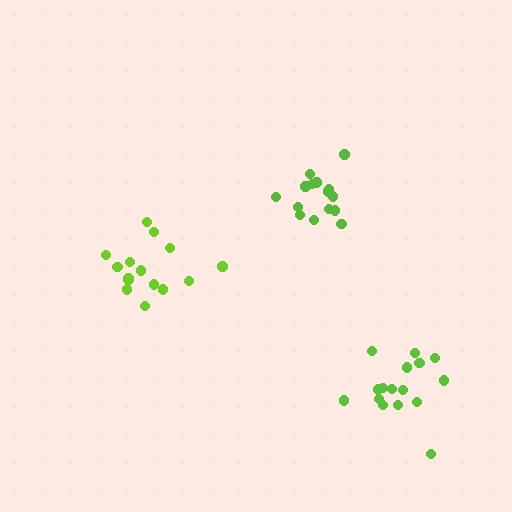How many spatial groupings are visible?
There are 3 spatial groupings.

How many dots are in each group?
Group 1: 16 dots, Group 2: 15 dots, Group 3: 16 dots (47 total).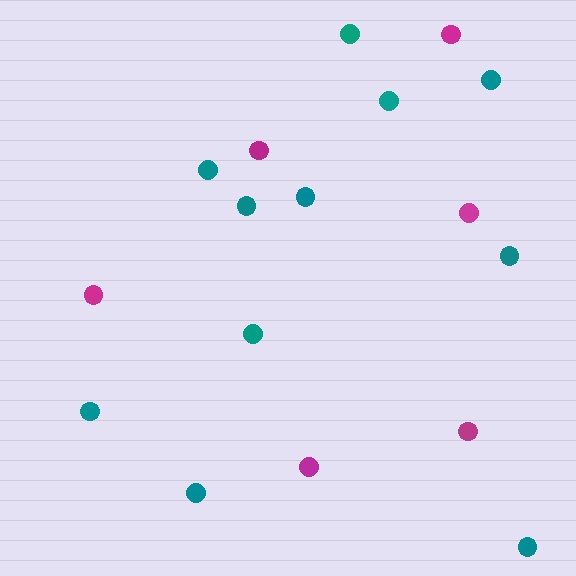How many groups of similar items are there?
There are 2 groups: one group of teal circles (11) and one group of magenta circles (6).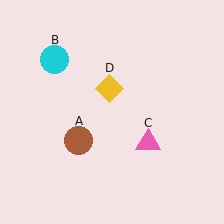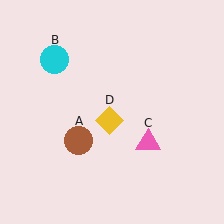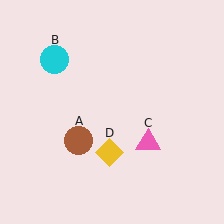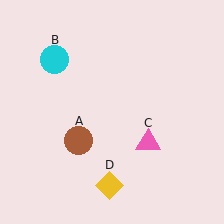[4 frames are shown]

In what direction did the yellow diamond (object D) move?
The yellow diamond (object D) moved down.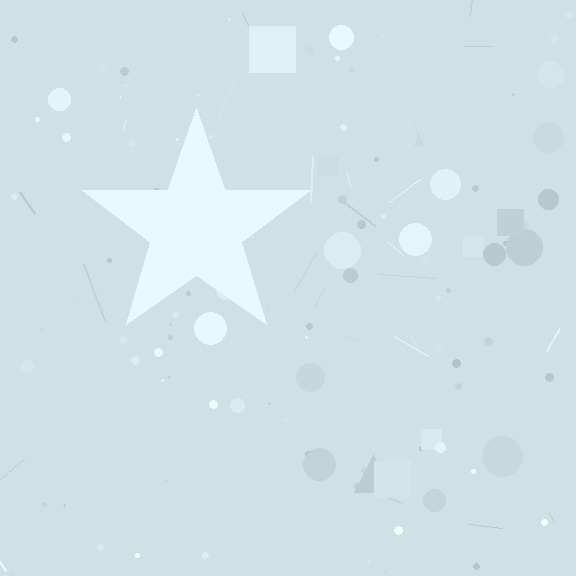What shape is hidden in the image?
A star is hidden in the image.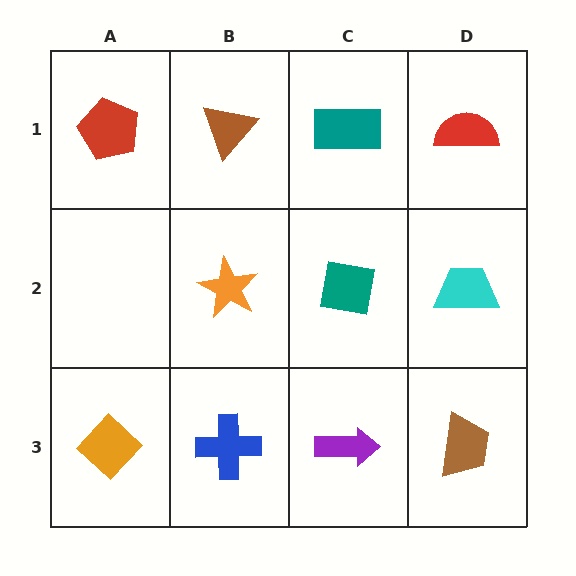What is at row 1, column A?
A red pentagon.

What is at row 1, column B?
A brown triangle.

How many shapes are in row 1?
4 shapes.